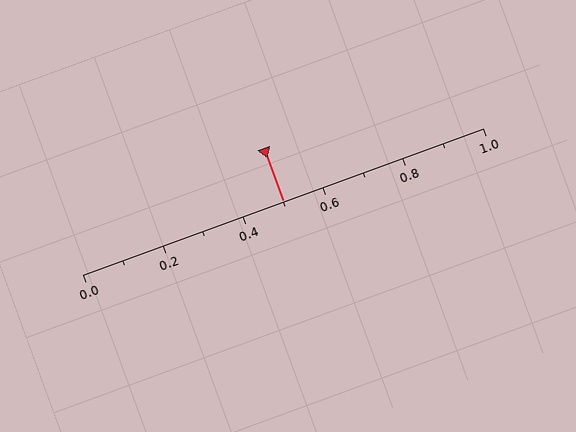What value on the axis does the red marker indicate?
The marker indicates approximately 0.5.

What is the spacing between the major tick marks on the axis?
The major ticks are spaced 0.2 apart.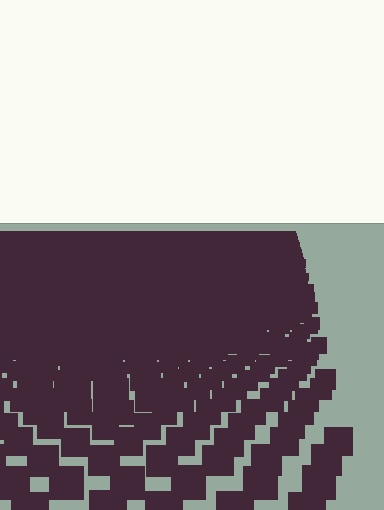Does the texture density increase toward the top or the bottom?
Density increases toward the top.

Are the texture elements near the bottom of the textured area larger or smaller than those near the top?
Larger. Near the bottom, elements are closer to the viewer and appear at a bigger on-screen size.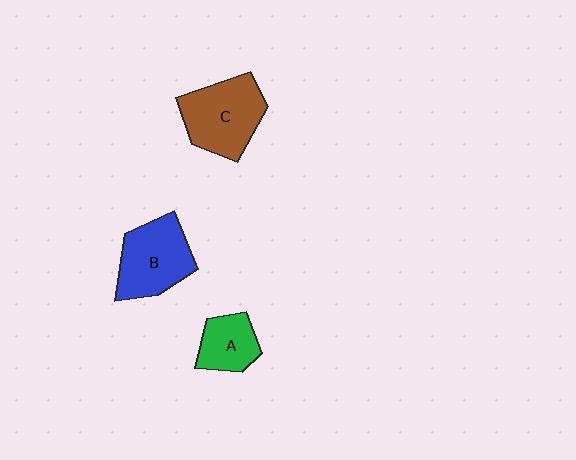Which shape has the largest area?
Shape C (brown).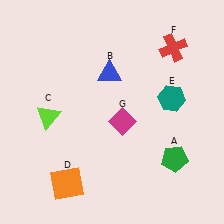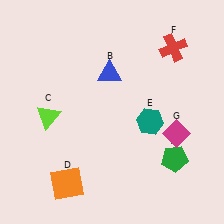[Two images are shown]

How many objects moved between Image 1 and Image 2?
2 objects moved between the two images.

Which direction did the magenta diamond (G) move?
The magenta diamond (G) moved right.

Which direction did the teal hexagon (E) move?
The teal hexagon (E) moved down.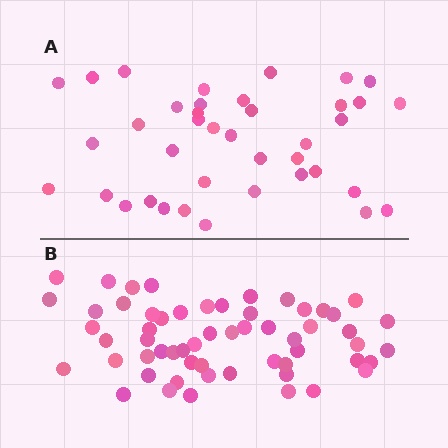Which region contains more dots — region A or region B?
Region B (the bottom region) has more dots.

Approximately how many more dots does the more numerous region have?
Region B has approximately 20 more dots than region A.